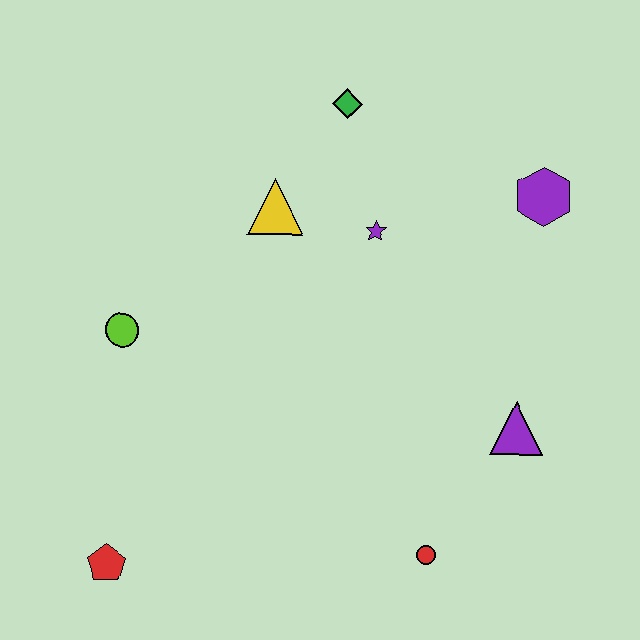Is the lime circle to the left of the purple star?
Yes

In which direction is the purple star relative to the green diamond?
The purple star is below the green diamond.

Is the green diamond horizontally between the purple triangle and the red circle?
No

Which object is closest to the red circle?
The purple triangle is closest to the red circle.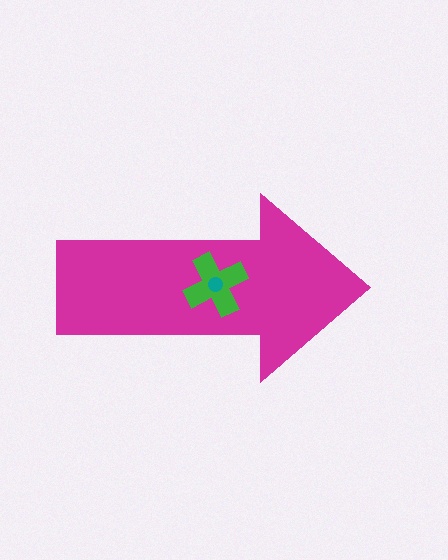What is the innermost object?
The teal circle.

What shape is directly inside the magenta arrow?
The green cross.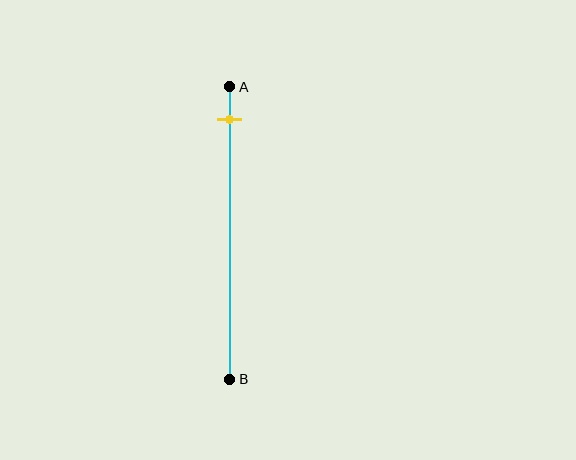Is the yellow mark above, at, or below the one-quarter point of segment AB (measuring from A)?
The yellow mark is above the one-quarter point of segment AB.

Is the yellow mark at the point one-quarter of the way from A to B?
No, the mark is at about 10% from A, not at the 25% one-quarter point.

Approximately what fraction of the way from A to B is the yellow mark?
The yellow mark is approximately 10% of the way from A to B.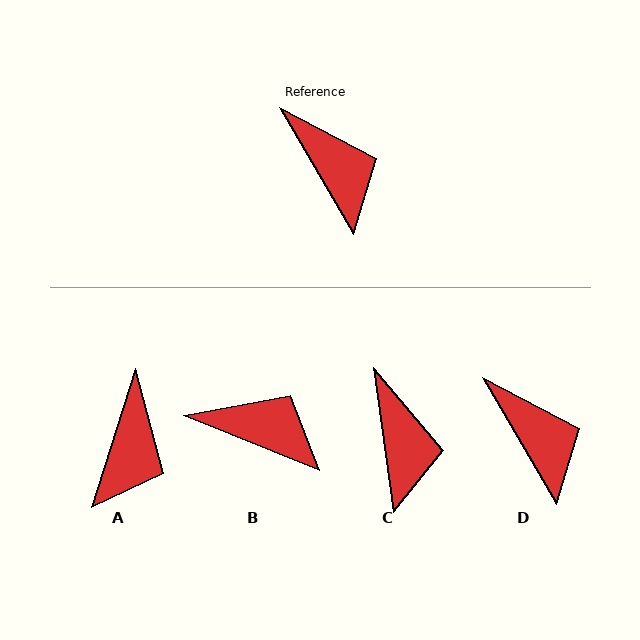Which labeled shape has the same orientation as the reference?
D.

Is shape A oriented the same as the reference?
No, it is off by about 48 degrees.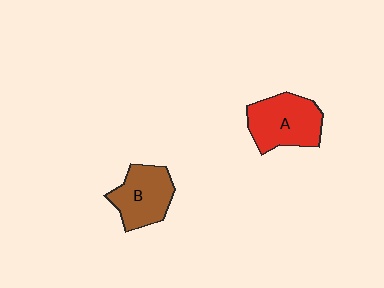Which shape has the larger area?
Shape A (red).